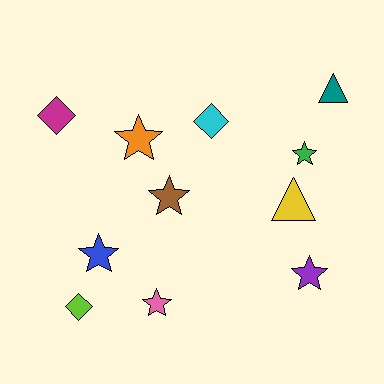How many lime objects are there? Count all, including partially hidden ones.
There is 1 lime object.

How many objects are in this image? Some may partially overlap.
There are 11 objects.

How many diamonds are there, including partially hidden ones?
There are 3 diamonds.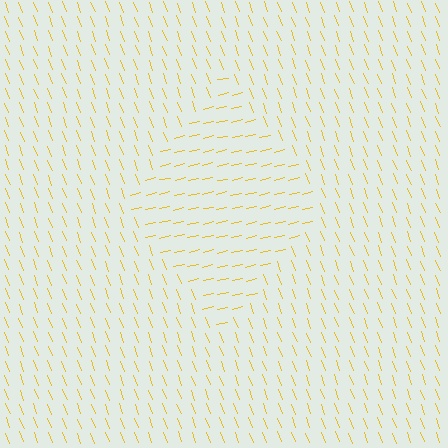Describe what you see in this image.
The image is filled with small yellow line segments. A diamond region in the image has lines oriented differently from the surrounding lines, creating a visible texture boundary.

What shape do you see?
I see a diamond.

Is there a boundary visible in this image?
Yes, there is a texture boundary formed by a change in line orientation.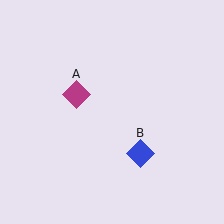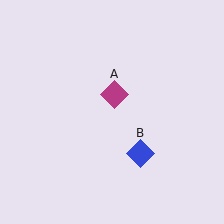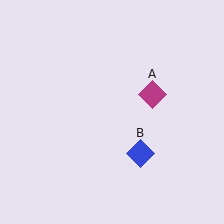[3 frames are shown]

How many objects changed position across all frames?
1 object changed position: magenta diamond (object A).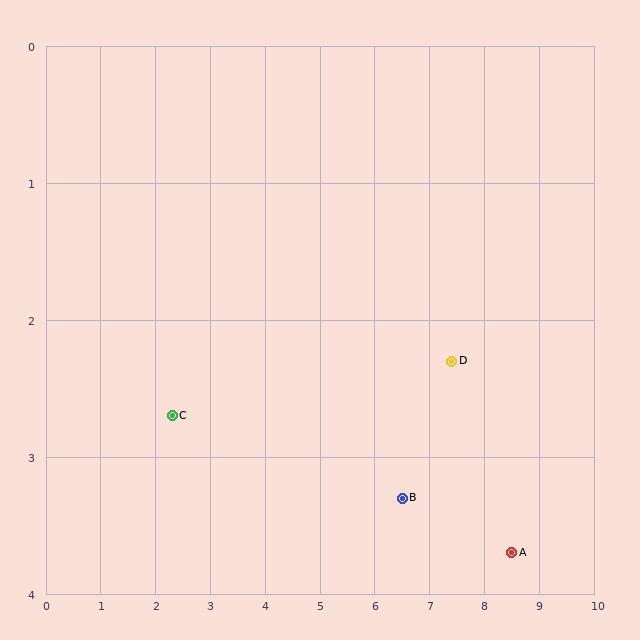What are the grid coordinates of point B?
Point B is at approximately (6.5, 3.3).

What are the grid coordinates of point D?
Point D is at approximately (7.4, 2.3).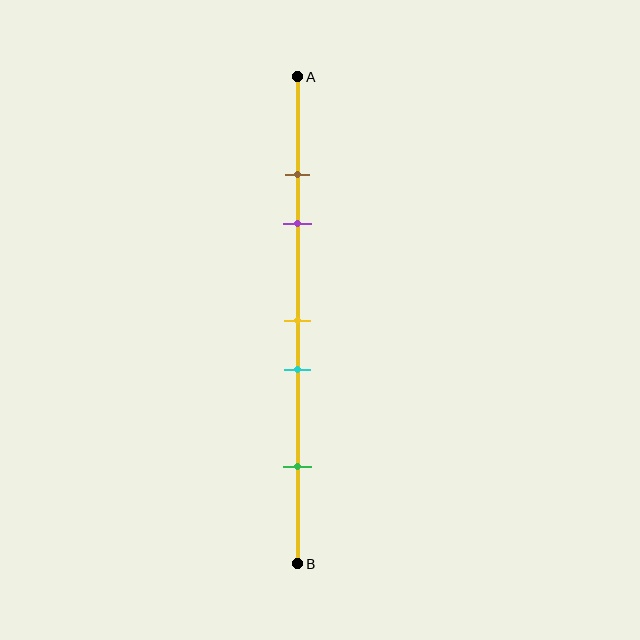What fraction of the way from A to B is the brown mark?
The brown mark is approximately 20% (0.2) of the way from A to B.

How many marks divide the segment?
There are 5 marks dividing the segment.